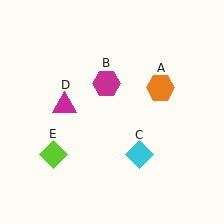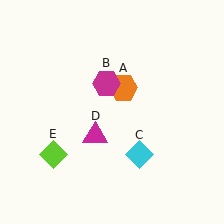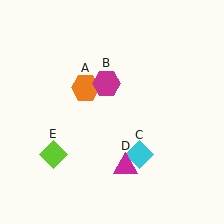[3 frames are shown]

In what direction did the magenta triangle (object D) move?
The magenta triangle (object D) moved down and to the right.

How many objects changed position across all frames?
2 objects changed position: orange hexagon (object A), magenta triangle (object D).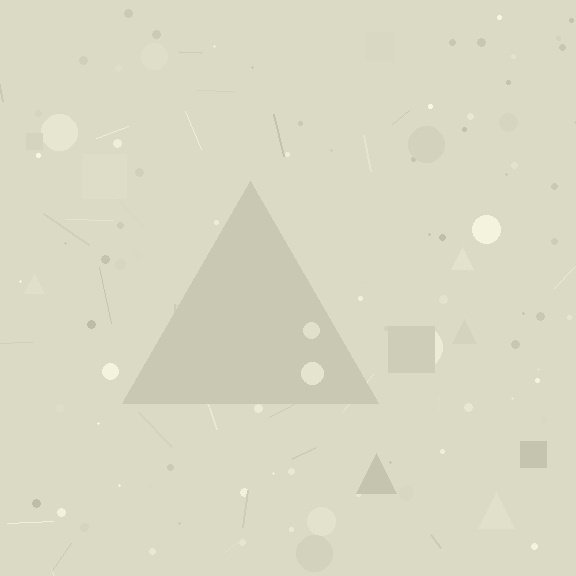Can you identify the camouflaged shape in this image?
The camouflaged shape is a triangle.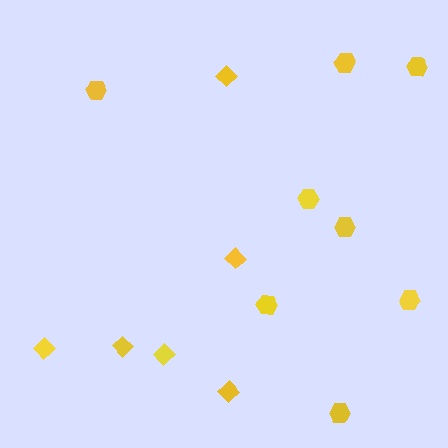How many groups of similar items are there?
There are 2 groups: one group of hexagons (8) and one group of diamonds (6).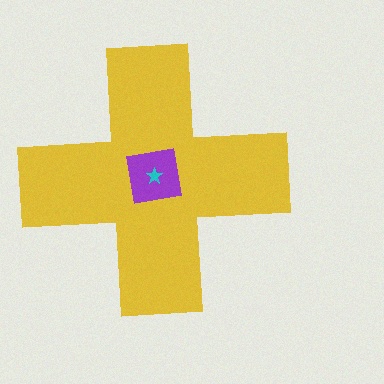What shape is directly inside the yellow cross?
The purple square.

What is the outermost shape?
The yellow cross.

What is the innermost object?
The cyan star.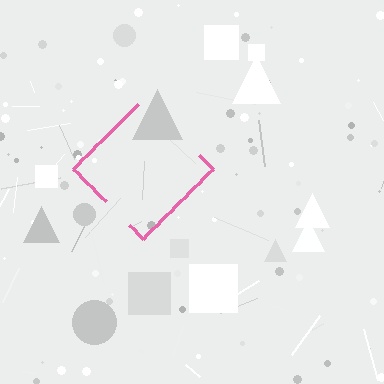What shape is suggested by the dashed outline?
The dashed outline suggests a diamond.